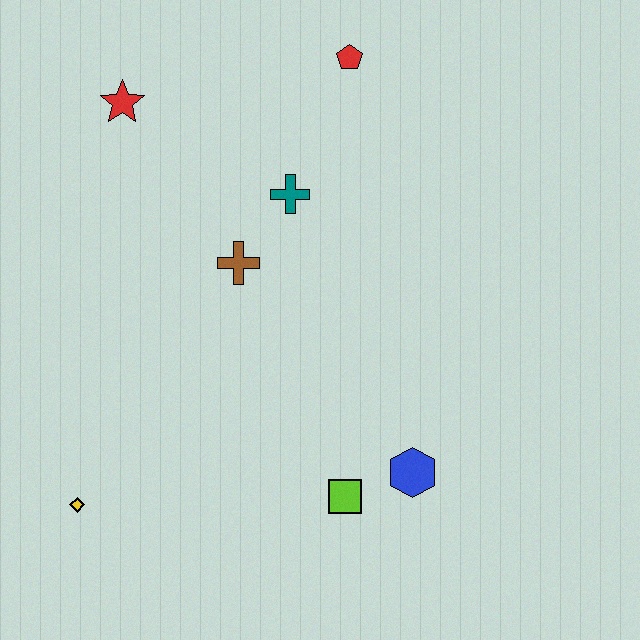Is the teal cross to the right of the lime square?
No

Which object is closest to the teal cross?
The brown cross is closest to the teal cross.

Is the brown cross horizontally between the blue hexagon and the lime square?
No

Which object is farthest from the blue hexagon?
The red star is farthest from the blue hexagon.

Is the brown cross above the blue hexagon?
Yes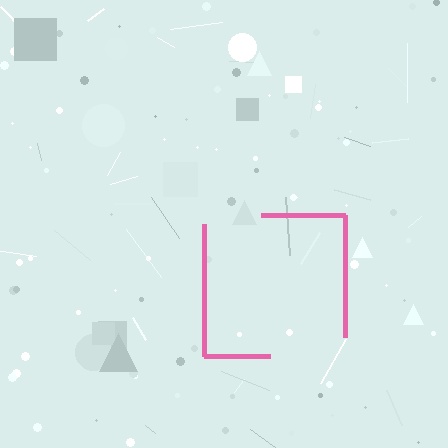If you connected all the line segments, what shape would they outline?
They would outline a square.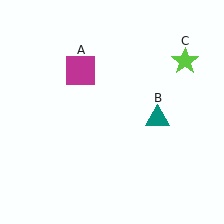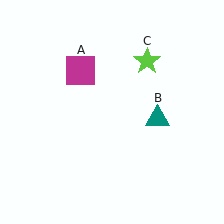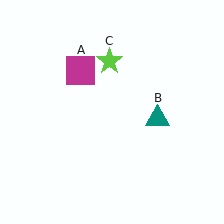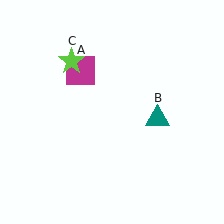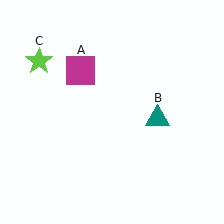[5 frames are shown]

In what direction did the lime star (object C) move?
The lime star (object C) moved left.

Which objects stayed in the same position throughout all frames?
Magenta square (object A) and teal triangle (object B) remained stationary.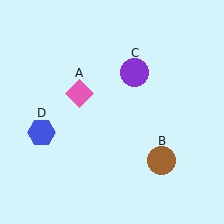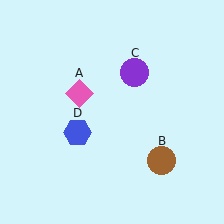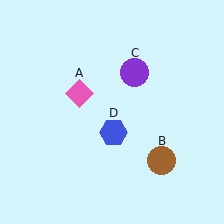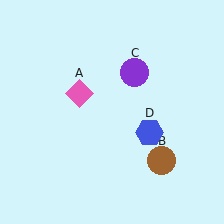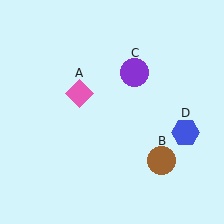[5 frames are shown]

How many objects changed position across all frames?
1 object changed position: blue hexagon (object D).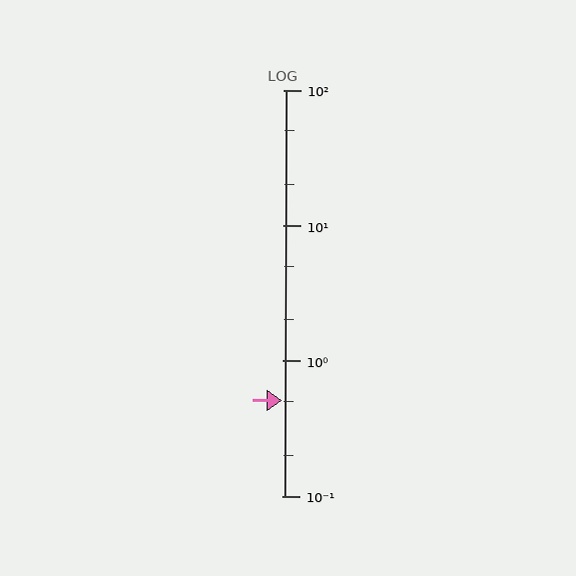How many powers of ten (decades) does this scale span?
The scale spans 3 decades, from 0.1 to 100.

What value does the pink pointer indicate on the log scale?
The pointer indicates approximately 0.51.